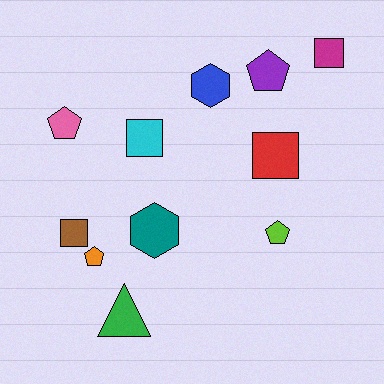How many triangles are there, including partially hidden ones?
There is 1 triangle.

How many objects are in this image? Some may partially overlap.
There are 11 objects.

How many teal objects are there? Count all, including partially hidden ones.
There is 1 teal object.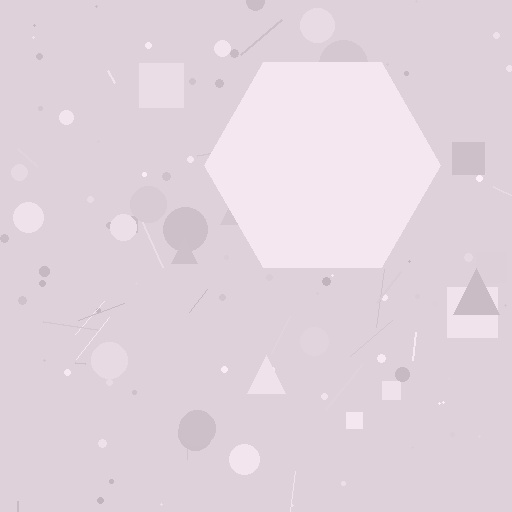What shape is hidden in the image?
A hexagon is hidden in the image.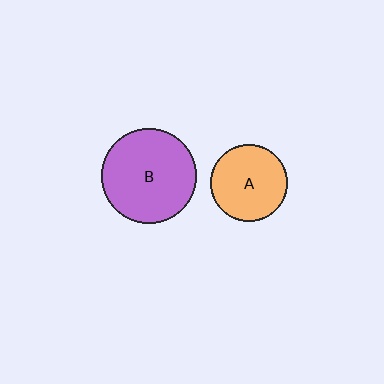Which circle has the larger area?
Circle B (purple).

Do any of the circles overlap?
No, none of the circles overlap.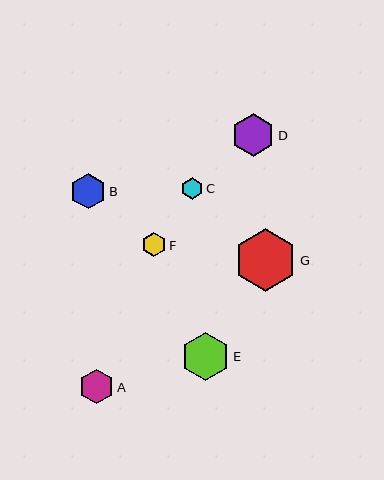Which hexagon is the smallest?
Hexagon C is the smallest with a size of approximately 22 pixels.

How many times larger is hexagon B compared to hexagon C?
Hexagon B is approximately 1.6 times the size of hexagon C.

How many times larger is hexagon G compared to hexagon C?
Hexagon G is approximately 2.9 times the size of hexagon C.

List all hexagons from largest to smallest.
From largest to smallest: G, E, D, B, A, F, C.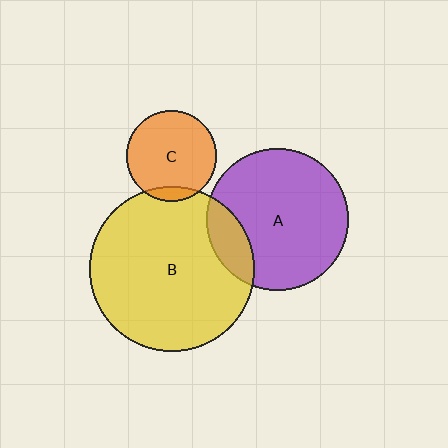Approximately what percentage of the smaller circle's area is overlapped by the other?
Approximately 10%.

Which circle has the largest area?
Circle B (yellow).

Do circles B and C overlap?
Yes.